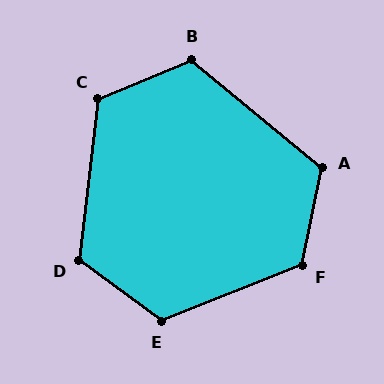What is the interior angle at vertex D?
Approximately 119 degrees (obtuse).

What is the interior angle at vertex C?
Approximately 120 degrees (obtuse).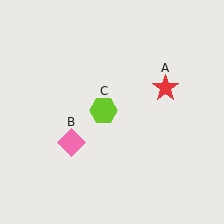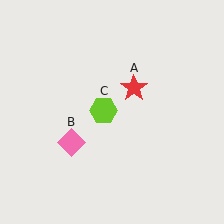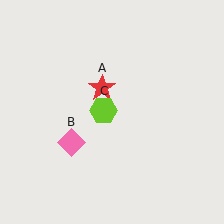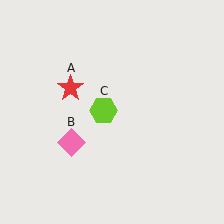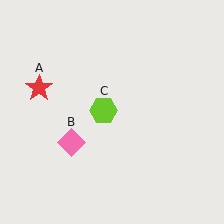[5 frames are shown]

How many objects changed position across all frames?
1 object changed position: red star (object A).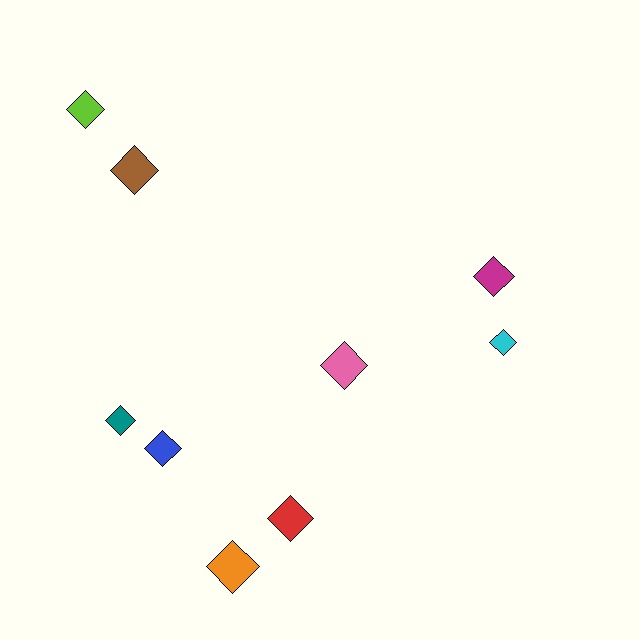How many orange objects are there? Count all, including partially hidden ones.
There is 1 orange object.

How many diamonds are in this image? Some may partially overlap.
There are 9 diamonds.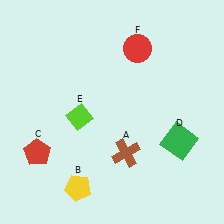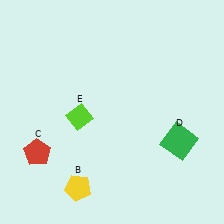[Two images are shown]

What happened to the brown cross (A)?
The brown cross (A) was removed in Image 2. It was in the bottom-right area of Image 1.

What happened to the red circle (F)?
The red circle (F) was removed in Image 2. It was in the top-right area of Image 1.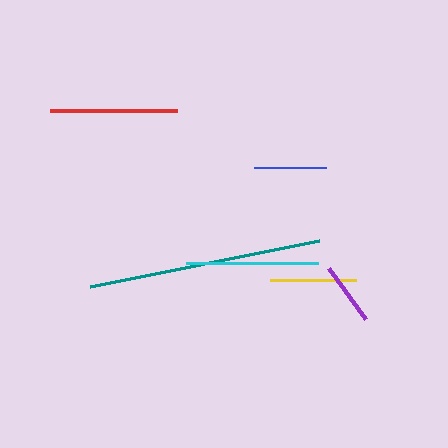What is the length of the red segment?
The red segment is approximately 127 pixels long.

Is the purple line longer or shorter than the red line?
The red line is longer than the purple line.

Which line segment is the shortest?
The purple line is the shortest at approximately 63 pixels.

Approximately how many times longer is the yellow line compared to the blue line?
The yellow line is approximately 1.2 times the length of the blue line.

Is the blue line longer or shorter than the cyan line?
The cyan line is longer than the blue line.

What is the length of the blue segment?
The blue segment is approximately 72 pixels long.